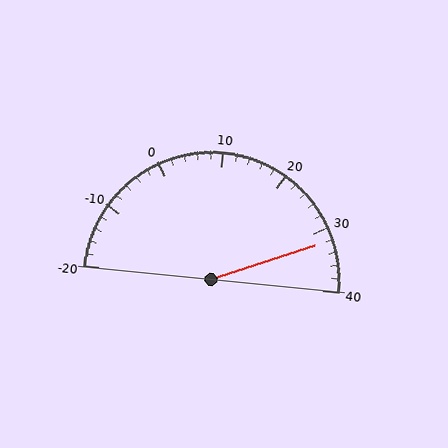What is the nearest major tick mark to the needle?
The nearest major tick mark is 30.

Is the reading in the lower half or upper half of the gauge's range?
The reading is in the upper half of the range (-20 to 40).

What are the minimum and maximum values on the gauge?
The gauge ranges from -20 to 40.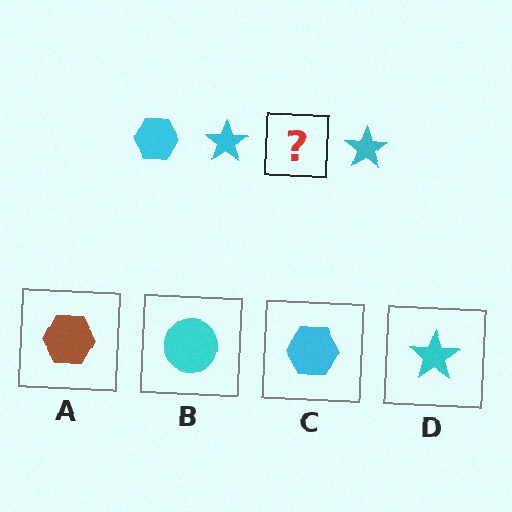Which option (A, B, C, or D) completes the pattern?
C.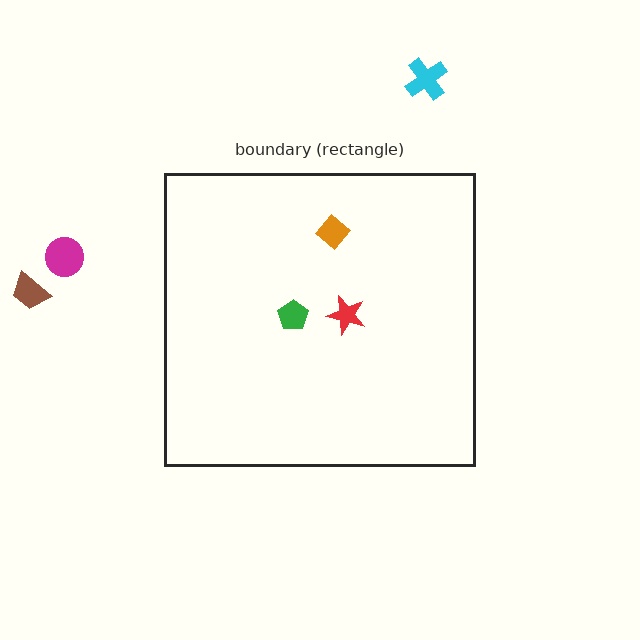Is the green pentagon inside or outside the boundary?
Inside.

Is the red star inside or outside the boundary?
Inside.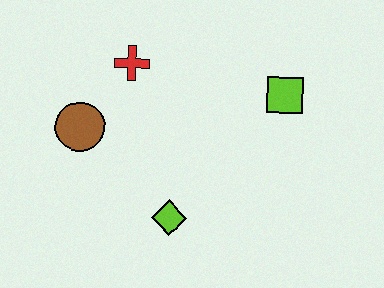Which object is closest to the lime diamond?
The brown circle is closest to the lime diamond.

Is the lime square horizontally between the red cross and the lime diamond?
No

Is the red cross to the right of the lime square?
No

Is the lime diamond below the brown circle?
Yes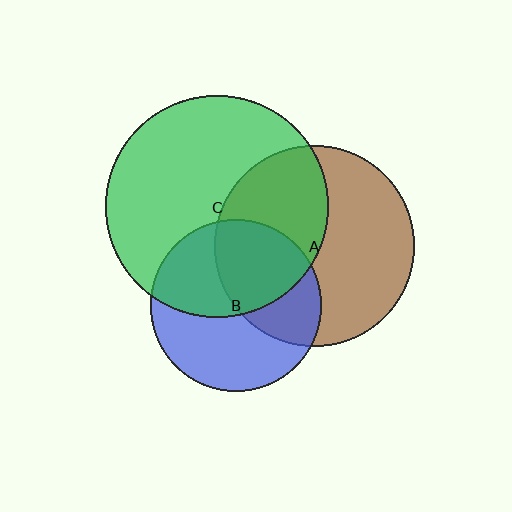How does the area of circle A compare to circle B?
Approximately 1.4 times.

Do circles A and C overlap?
Yes.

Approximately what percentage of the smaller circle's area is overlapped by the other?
Approximately 45%.